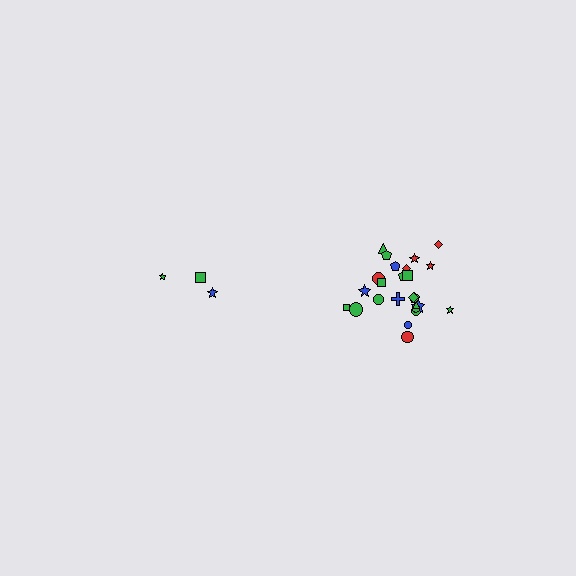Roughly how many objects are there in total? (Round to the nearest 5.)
Roughly 30 objects in total.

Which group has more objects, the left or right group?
The right group.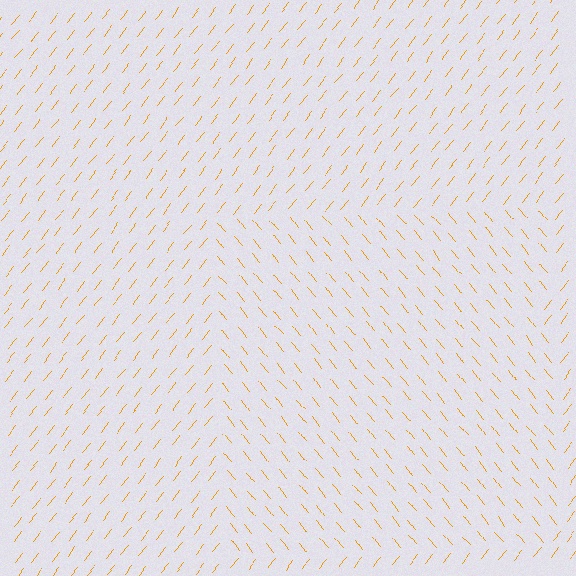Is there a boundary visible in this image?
Yes, there is a texture boundary formed by a change in line orientation.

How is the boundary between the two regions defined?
The boundary is defined purely by a change in line orientation (approximately 78 degrees difference). All lines are the same color and thickness.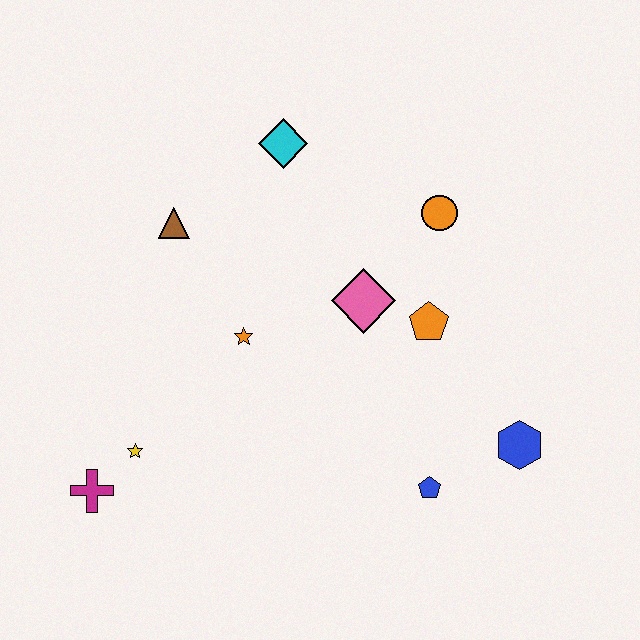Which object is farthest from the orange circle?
The magenta cross is farthest from the orange circle.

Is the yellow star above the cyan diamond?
No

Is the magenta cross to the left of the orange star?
Yes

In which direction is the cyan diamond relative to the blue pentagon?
The cyan diamond is above the blue pentagon.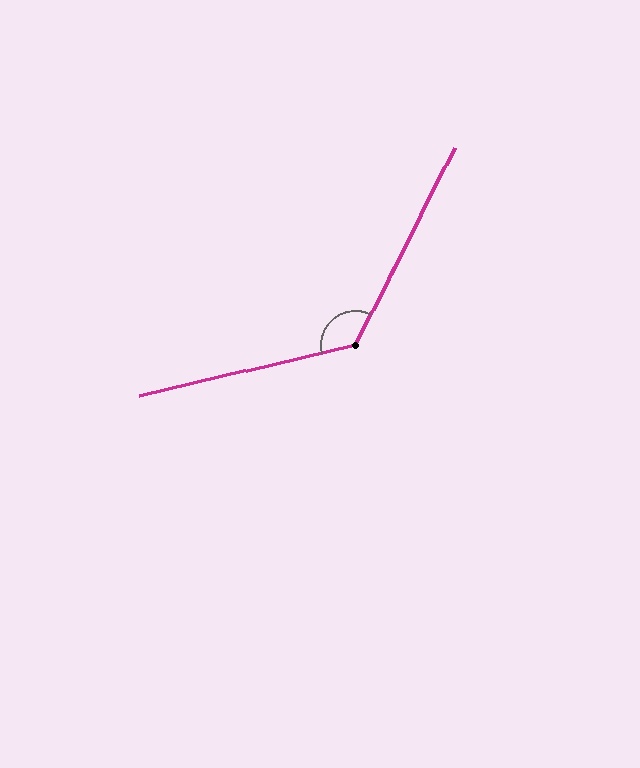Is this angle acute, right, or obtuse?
It is obtuse.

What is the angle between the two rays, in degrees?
Approximately 130 degrees.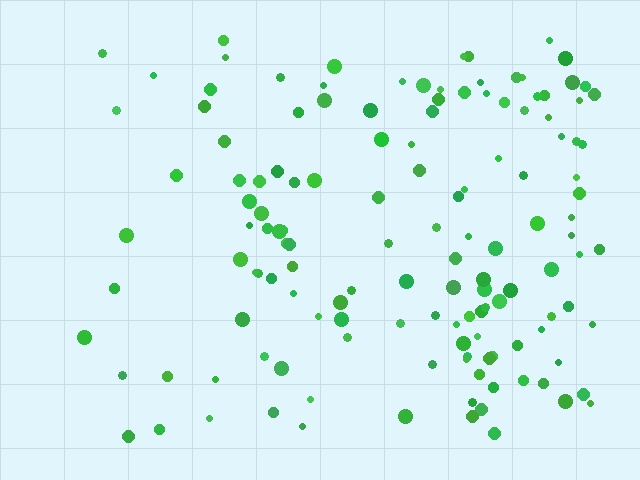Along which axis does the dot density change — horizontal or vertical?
Horizontal.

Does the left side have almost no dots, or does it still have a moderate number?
Still a moderate number, just noticeably fewer than the right.